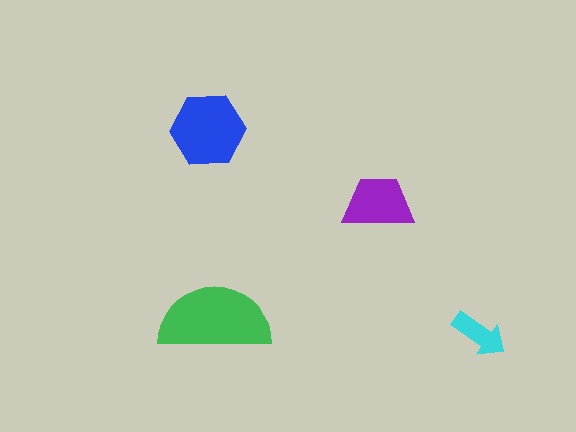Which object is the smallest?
The cyan arrow.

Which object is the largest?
The green semicircle.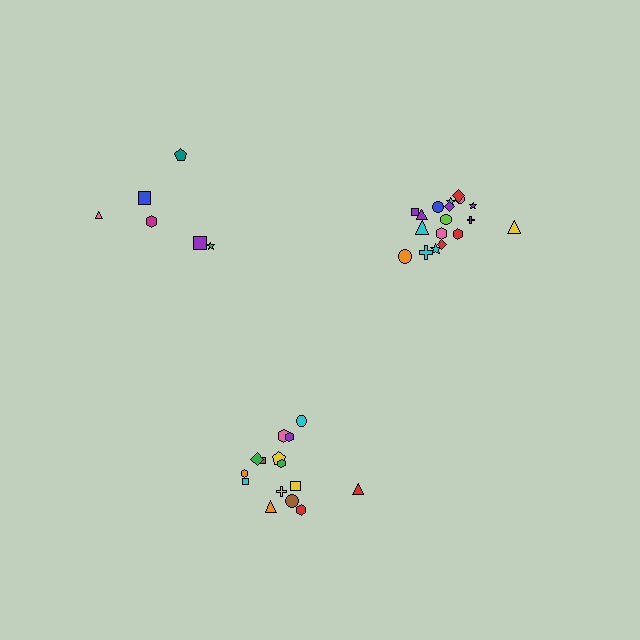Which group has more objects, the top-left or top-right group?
The top-right group.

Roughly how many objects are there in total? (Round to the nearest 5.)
Roughly 40 objects in total.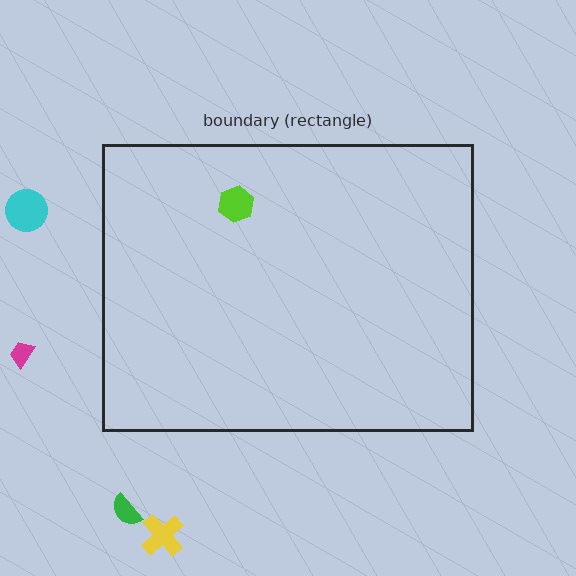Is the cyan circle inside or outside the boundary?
Outside.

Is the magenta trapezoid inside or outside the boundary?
Outside.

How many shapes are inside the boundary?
1 inside, 4 outside.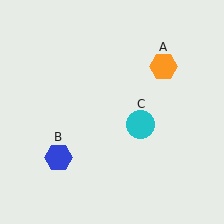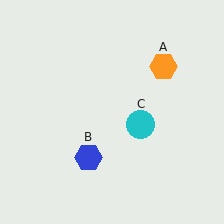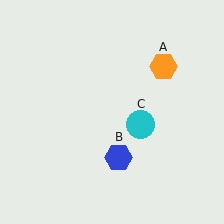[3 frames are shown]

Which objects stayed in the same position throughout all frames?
Orange hexagon (object A) and cyan circle (object C) remained stationary.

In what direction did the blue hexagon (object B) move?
The blue hexagon (object B) moved right.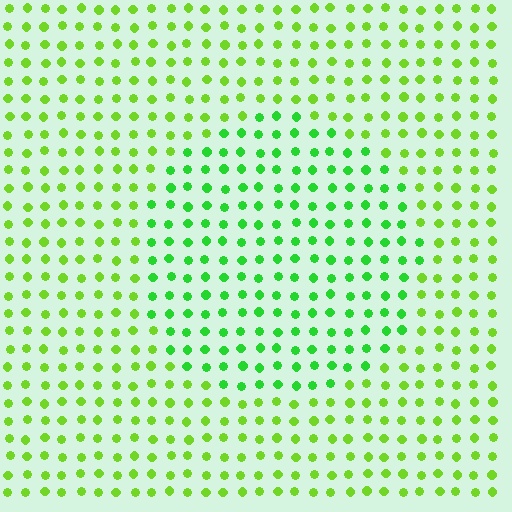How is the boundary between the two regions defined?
The boundary is defined purely by a slight shift in hue (about 29 degrees). Spacing, size, and orientation are identical on both sides.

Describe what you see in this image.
The image is filled with small lime elements in a uniform arrangement. A circle-shaped region is visible where the elements are tinted to a slightly different hue, forming a subtle color boundary.